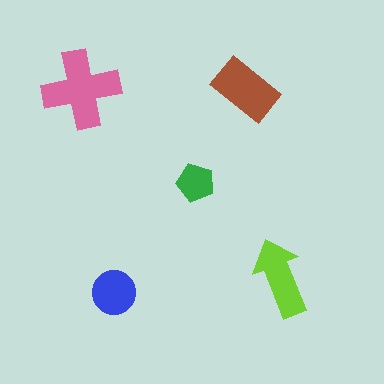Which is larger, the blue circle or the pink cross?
The pink cross.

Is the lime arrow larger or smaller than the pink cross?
Smaller.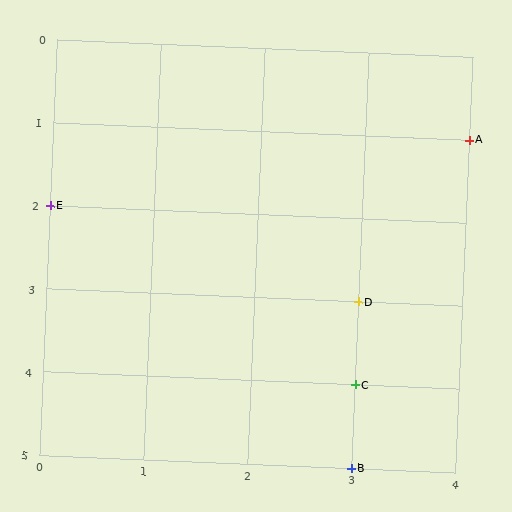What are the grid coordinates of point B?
Point B is at grid coordinates (3, 5).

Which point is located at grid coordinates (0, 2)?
Point E is at (0, 2).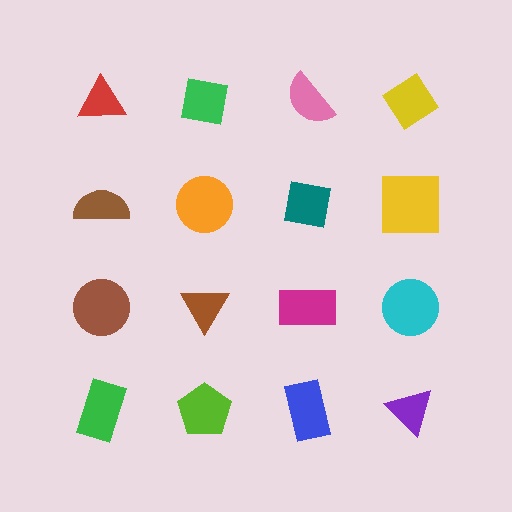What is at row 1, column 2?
A green square.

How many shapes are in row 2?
4 shapes.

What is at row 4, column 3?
A blue rectangle.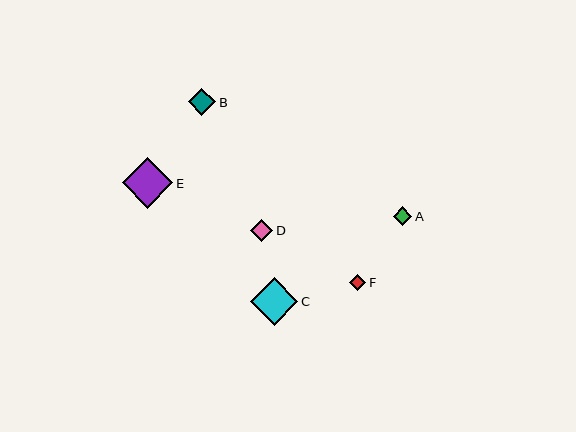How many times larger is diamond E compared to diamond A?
Diamond E is approximately 2.8 times the size of diamond A.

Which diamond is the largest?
Diamond E is the largest with a size of approximately 51 pixels.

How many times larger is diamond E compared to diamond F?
Diamond E is approximately 3.2 times the size of diamond F.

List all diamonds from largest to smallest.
From largest to smallest: E, C, B, D, A, F.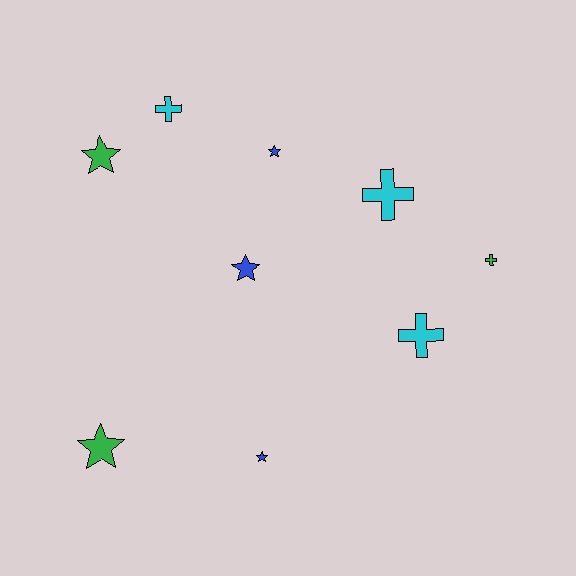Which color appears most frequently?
Cyan, with 3 objects.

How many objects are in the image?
There are 9 objects.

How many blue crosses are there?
There are no blue crosses.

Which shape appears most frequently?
Star, with 5 objects.